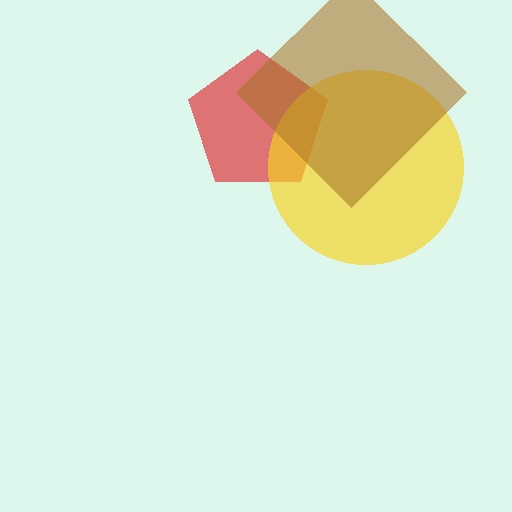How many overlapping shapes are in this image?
There are 3 overlapping shapes in the image.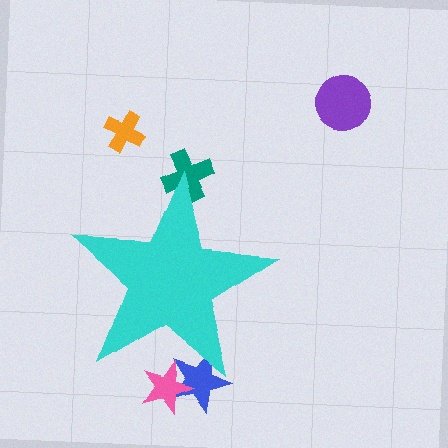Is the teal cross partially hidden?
Yes, the teal cross is partially hidden behind the cyan star.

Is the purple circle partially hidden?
No, the purple circle is fully visible.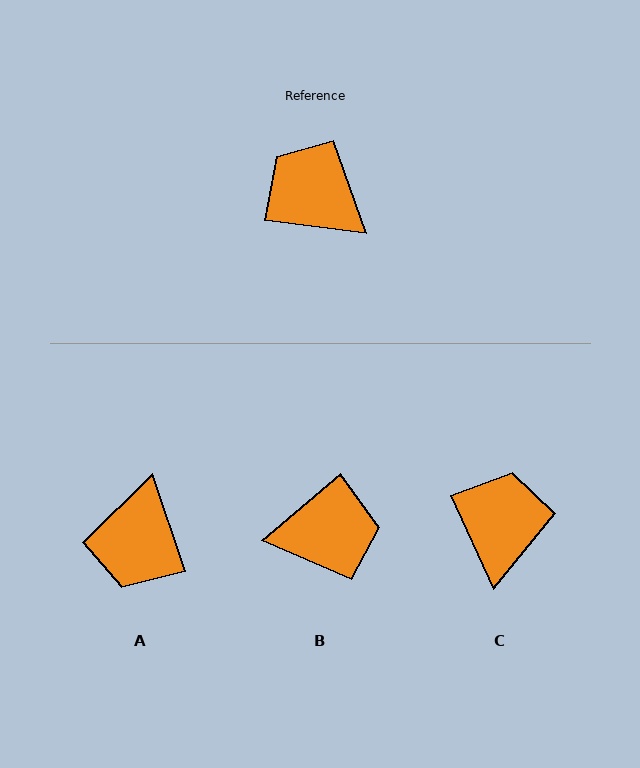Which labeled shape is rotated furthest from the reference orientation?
B, about 133 degrees away.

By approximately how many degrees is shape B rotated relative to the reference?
Approximately 133 degrees clockwise.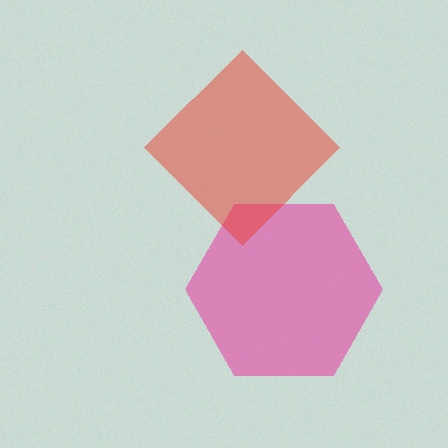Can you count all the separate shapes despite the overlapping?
Yes, there are 2 separate shapes.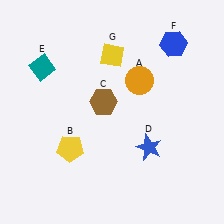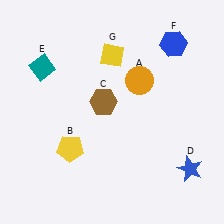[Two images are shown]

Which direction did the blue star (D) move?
The blue star (D) moved right.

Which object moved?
The blue star (D) moved right.